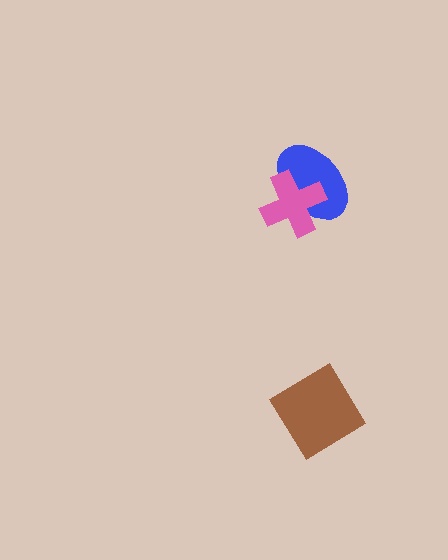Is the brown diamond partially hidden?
No, no other shape covers it.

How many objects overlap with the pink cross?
1 object overlaps with the pink cross.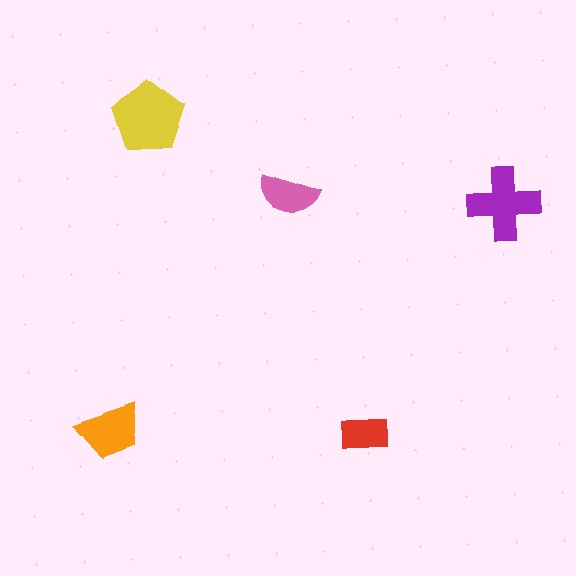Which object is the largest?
The yellow pentagon.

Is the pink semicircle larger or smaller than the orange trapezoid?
Smaller.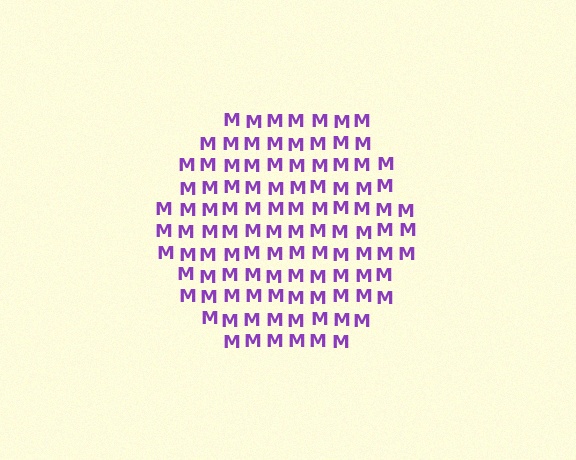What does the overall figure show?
The overall figure shows a hexagon.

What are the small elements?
The small elements are letter M's.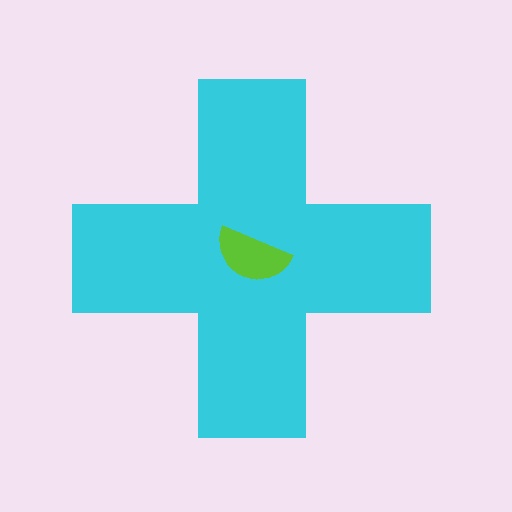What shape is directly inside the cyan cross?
The lime semicircle.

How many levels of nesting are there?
2.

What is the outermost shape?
The cyan cross.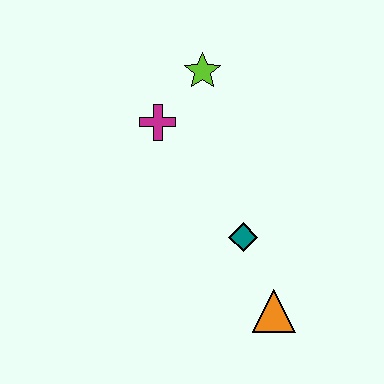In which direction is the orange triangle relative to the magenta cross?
The orange triangle is below the magenta cross.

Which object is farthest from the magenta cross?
The orange triangle is farthest from the magenta cross.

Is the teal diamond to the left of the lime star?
No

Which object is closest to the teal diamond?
The orange triangle is closest to the teal diamond.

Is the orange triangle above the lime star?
No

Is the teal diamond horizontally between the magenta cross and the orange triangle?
Yes